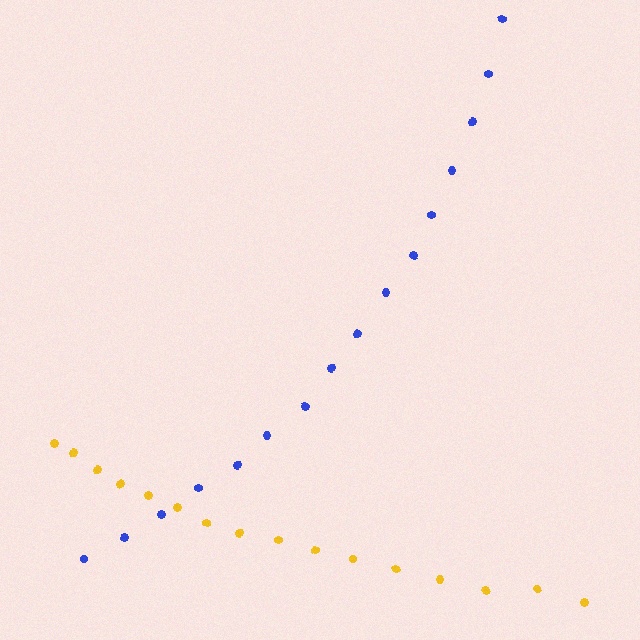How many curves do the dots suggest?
There are 2 distinct paths.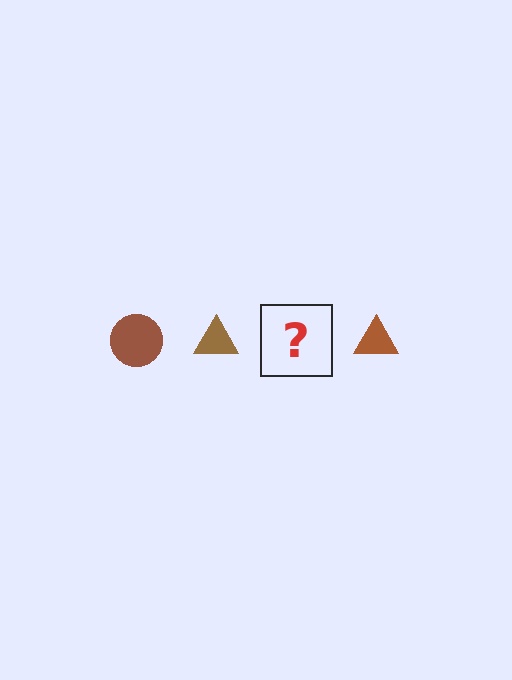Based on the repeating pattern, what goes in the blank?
The blank should be a brown circle.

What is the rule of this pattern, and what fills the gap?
The rule is that the pattern cycles through circle, triangle shapes in brown. The gap should be filled with a brown circle.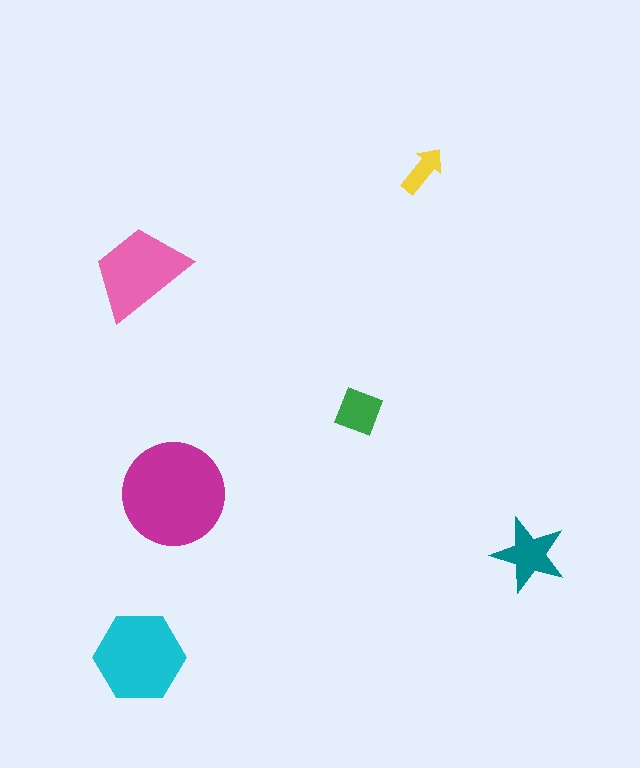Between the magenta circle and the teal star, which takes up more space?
The magenta circle.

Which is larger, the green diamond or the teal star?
The teal star.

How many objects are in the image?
There are 6 objects in the image.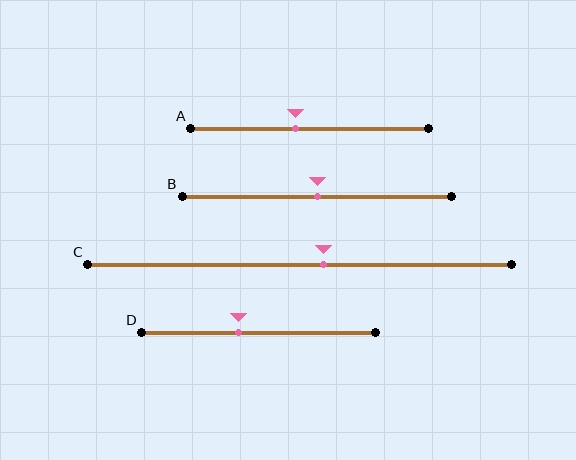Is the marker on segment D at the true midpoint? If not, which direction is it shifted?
No, the marker on segment D is shifted to the left by about 8% of the segment length.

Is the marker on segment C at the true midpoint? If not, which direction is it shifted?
No, the marker on segment C is shifted to the right by about 6% of the segment length.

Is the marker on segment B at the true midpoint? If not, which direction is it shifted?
Yes, the marker on segment B is at the true midpoint.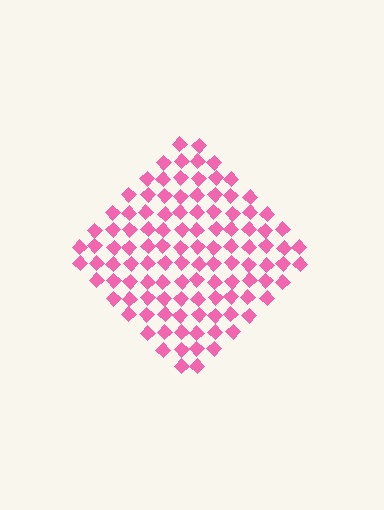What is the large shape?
The large shape is a diamond.